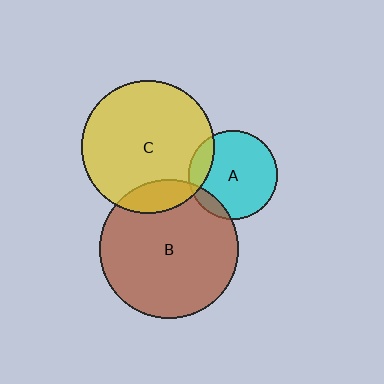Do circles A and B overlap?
Yes.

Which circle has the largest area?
Circle B (brown).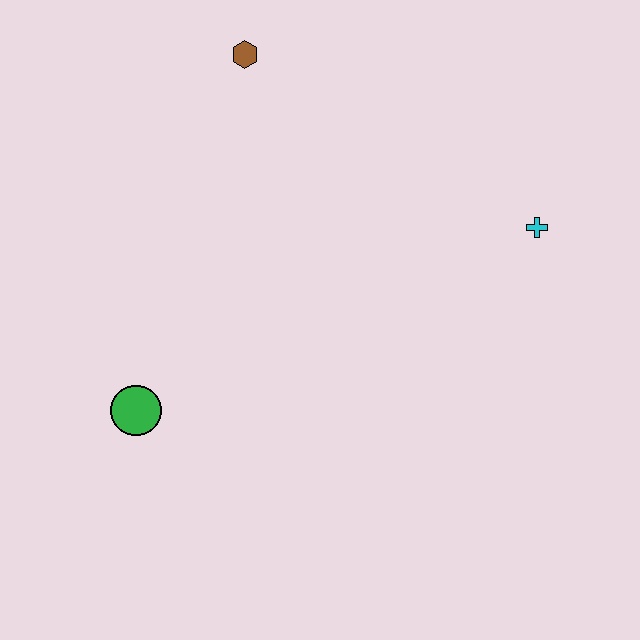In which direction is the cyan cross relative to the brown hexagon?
The cyan cross is to the right of the brown hexagon.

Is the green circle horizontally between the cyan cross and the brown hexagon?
No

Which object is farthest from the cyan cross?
The green circle is farthest from the cyan cross.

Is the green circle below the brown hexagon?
Yes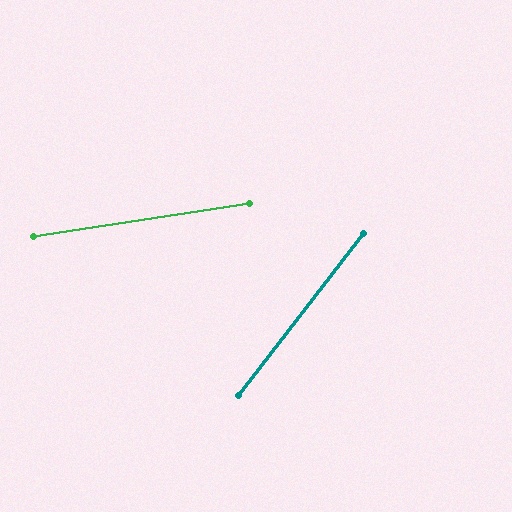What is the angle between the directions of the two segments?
Approximately 44 degrees.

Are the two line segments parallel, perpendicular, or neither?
Neither parallel nor perpendicular — they differ by about 44°.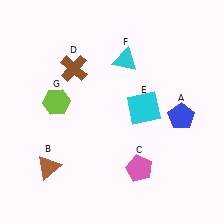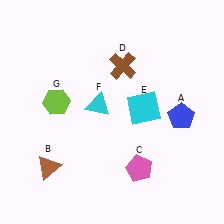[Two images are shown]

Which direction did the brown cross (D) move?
The brown cross (D) moved right.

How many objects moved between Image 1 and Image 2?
2 objects moved between the two images.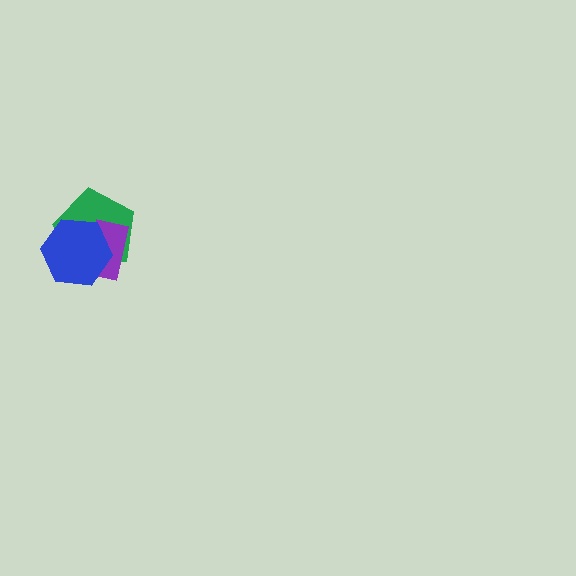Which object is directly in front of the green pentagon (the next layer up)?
The purple rectangle is directly in front of the green pentagon.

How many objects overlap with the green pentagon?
2 objects overlap with the green pentagon.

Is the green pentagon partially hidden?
Yes, it is partially covered by another shape.